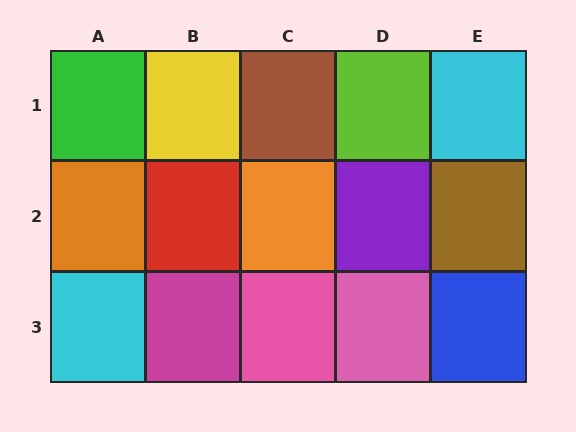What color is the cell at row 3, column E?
Blue.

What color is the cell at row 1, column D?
Lime.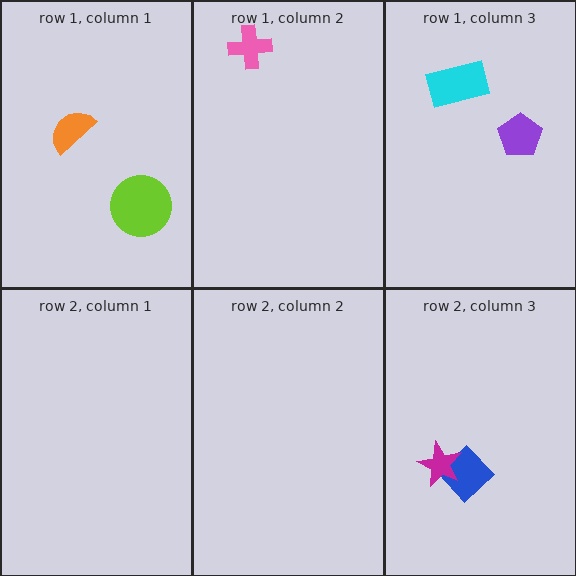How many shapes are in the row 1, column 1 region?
2.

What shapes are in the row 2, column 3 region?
The blue diamond, the magenta star.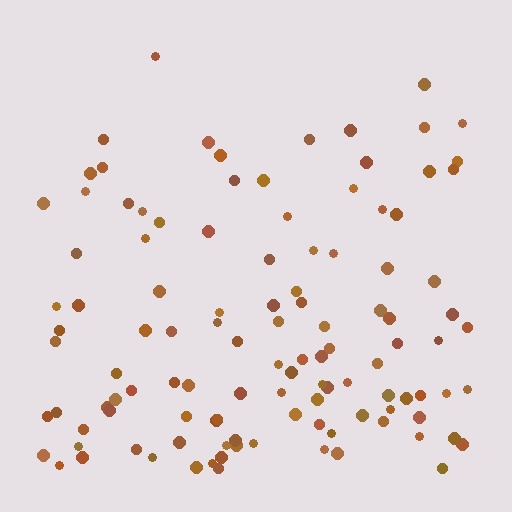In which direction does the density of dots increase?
From top to bottom, with the bottom side densest.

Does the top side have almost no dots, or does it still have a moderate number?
Still a moderate number, just noticeably fewer than the bottom.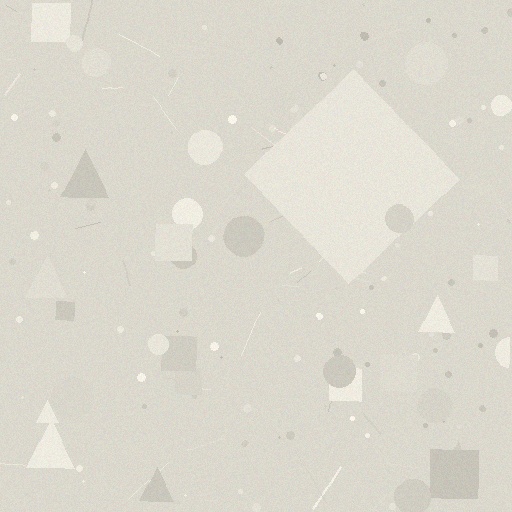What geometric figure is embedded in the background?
A diamond is embedded in the background.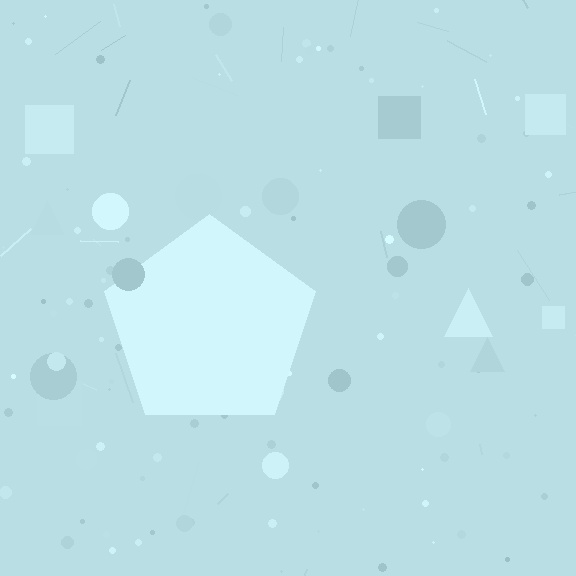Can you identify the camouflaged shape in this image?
The camouflaged shape is a pentagon.